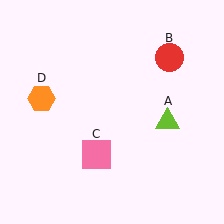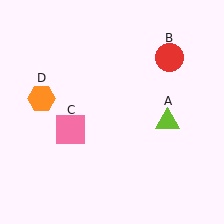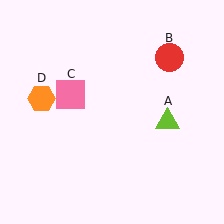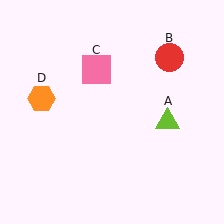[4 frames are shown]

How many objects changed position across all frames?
1 object changed position: pink square (object C).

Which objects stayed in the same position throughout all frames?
Lime triangle (object A) and red circle (object B) and orange hexagon (object D) remained stationary.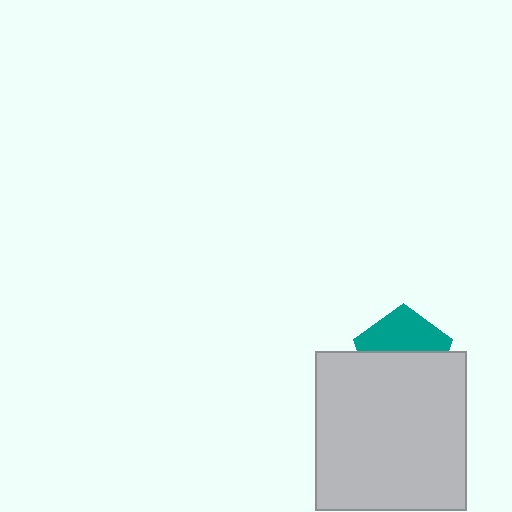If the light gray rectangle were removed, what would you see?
You would see the complete teal pentagon.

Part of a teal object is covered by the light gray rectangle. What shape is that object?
It is a pentagon.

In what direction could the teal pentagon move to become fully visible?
The teal pentagon could move up. That would shift it out from behind the light gray rectangle entirely.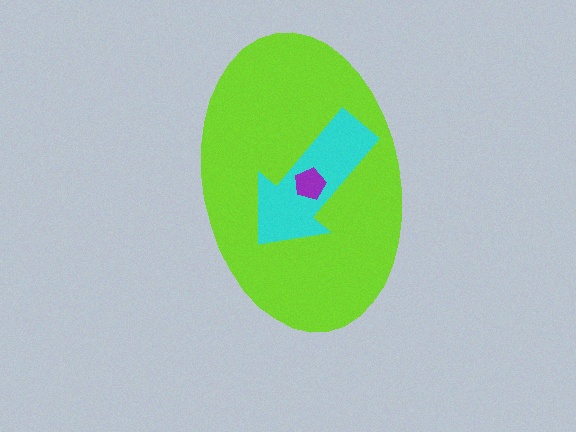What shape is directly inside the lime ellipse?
The cyan arrow.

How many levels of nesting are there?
3.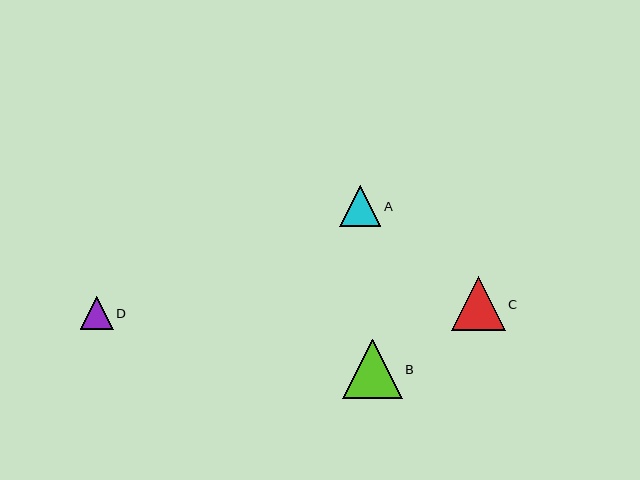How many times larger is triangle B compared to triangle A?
Triangle B is approximately 1.5 times the size of triangle A.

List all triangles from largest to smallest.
From largest to smallest: B, C, A, D.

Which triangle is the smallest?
Triangle D is the smallest with a size of approximately 32 pixels.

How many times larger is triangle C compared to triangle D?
Triangle C is approximately 1.7 times the size of triangle D.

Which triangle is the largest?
Triangle B is the largest with a size of approximately 60 pixels.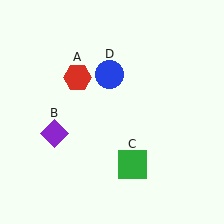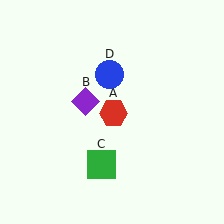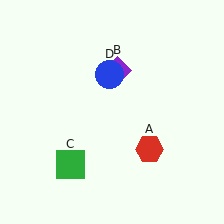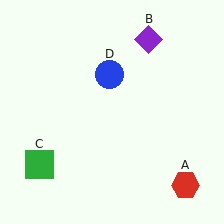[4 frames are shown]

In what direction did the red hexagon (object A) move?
The red hexagon (object A) moved down and to the right.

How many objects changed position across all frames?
3 objects changed position: red hexagon (object A), purple diamond (object B), green square (object C).